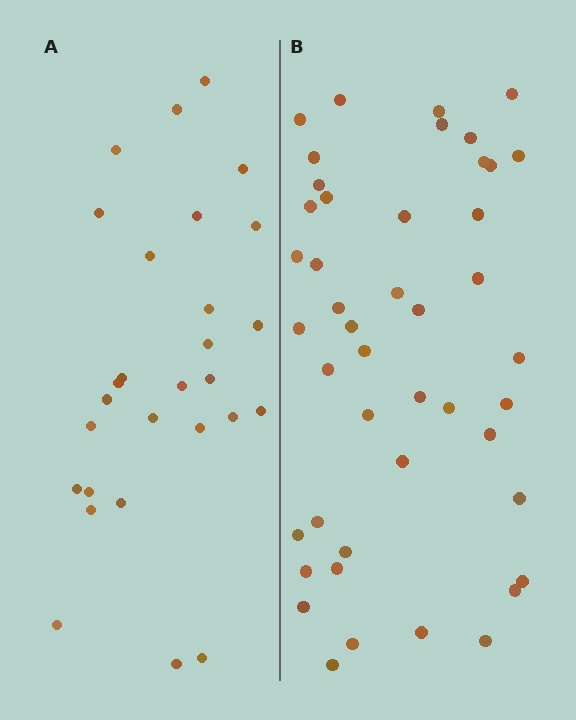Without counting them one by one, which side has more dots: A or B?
Region B (the right region) has more dots.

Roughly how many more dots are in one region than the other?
Region B has approximately 15 more dots than region A.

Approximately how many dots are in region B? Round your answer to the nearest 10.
About 40 dots. (The exact count is 45, which rounds to 40.)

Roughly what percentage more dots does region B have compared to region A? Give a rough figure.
About 60% more.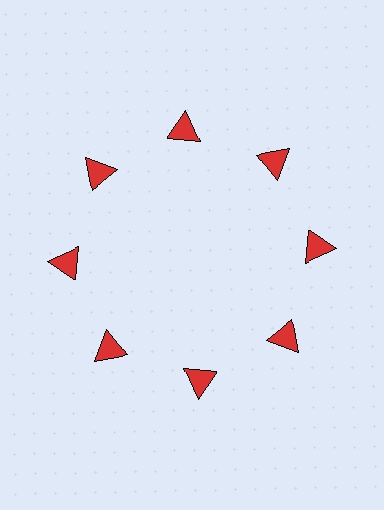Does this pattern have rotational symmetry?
Yes, this pattern has 8-fold rotational symmetry. It looks the same after rotating 45 degrees around the center.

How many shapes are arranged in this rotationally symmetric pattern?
There are 8 shapes, arranged in 8 groups of 1.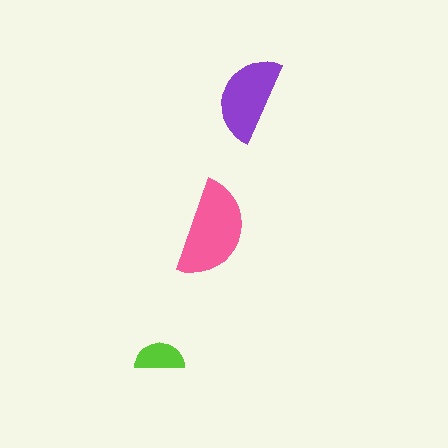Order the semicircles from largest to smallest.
the pink one, the purple one, the lime one.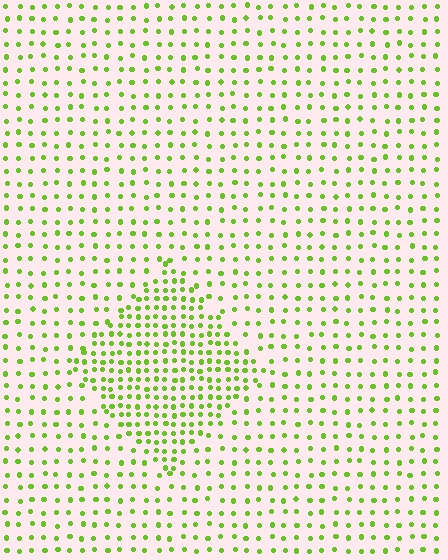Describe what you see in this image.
The image contains small lime elements arranged at two different densities. A diamond-shaped region is visible where the elements are more densely packed than the surrounding area.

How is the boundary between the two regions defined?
The boundary is defined by a change in element density (approximately 2.0x ratio). All elements are the same color, size, and shape.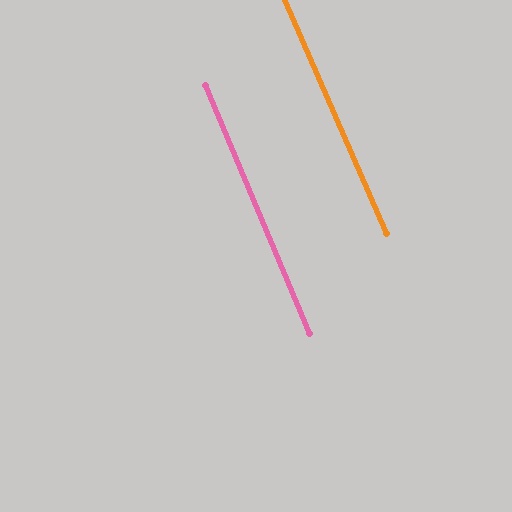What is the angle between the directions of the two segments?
Approximately 1 degree.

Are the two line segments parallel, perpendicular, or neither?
Parallel — their directions differ by only 0.6°.